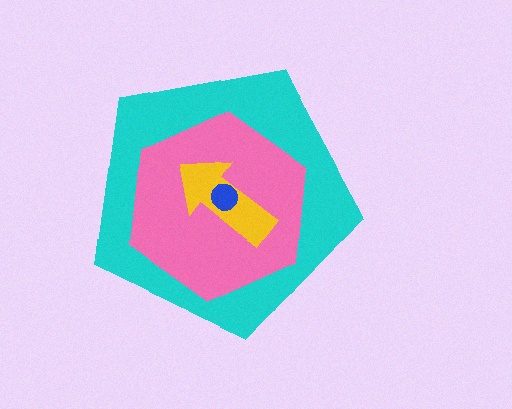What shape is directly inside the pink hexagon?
The yellow arrow.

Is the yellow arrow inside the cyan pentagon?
Yes.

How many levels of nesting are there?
4.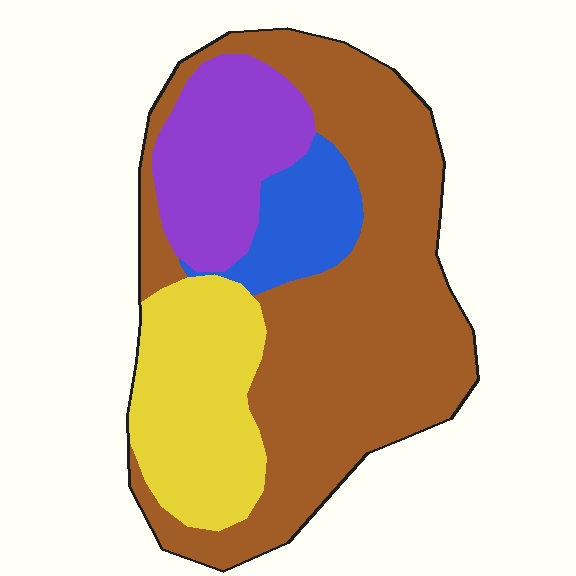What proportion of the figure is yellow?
Yellow takes up about one fifth (1/5) of the figure.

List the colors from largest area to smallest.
From largest to smallest: brown, yellow, purple, blue.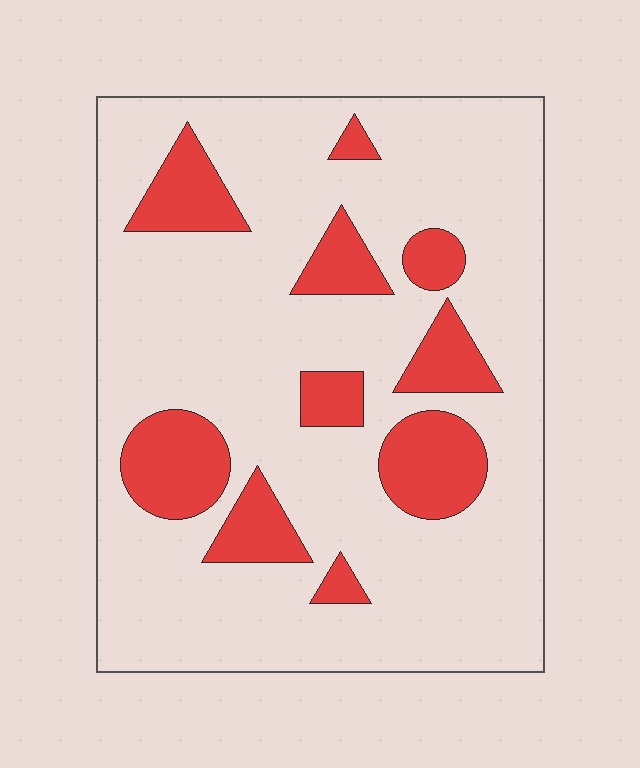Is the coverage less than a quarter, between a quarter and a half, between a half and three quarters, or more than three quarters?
Less than a quarter.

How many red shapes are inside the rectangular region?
10.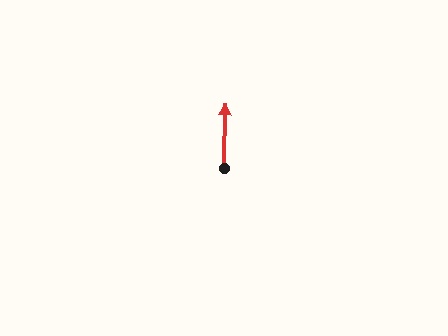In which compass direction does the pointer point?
North.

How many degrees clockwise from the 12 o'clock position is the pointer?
Approximately 1 degrees.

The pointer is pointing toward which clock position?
Roughly 12 o'clock.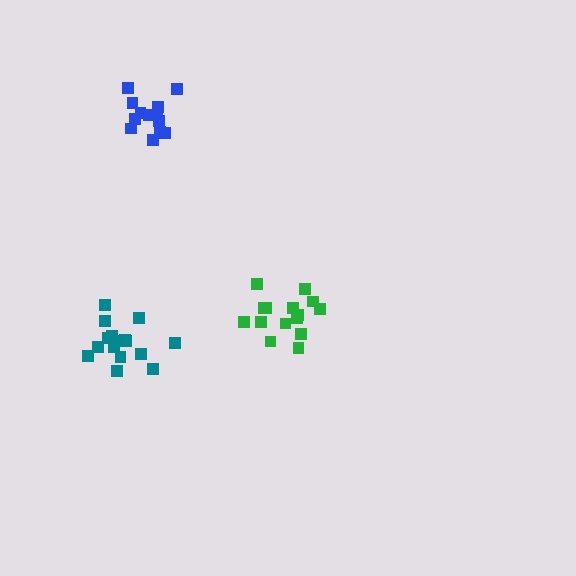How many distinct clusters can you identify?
There are 3 distinct clusters.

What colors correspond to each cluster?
The clusters are colored: green, teal, blue.